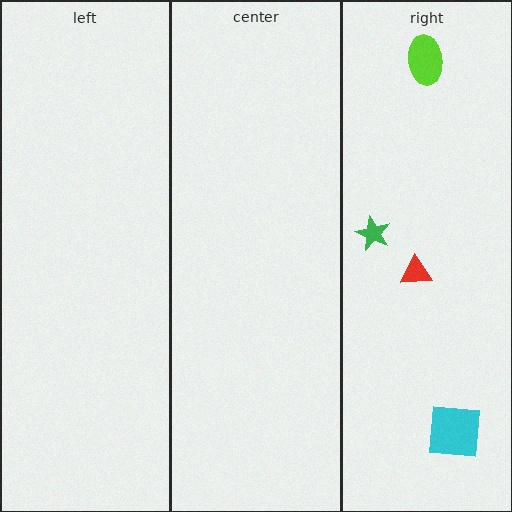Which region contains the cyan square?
The right region.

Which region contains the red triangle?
The right region.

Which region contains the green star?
The right region.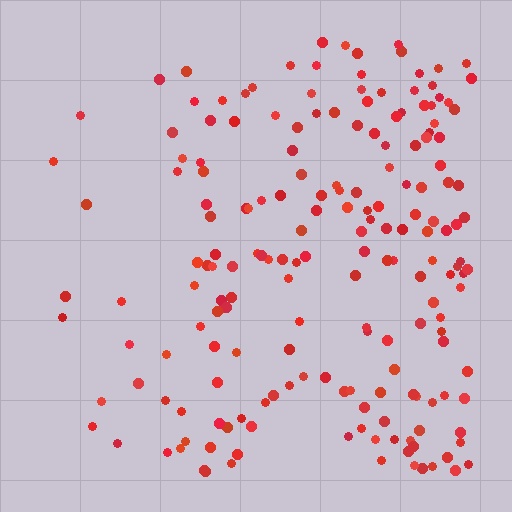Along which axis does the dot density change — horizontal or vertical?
Horizontal.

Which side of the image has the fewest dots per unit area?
The left.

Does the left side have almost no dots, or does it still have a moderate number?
Still a moderate number, just noticeably fewer than the right.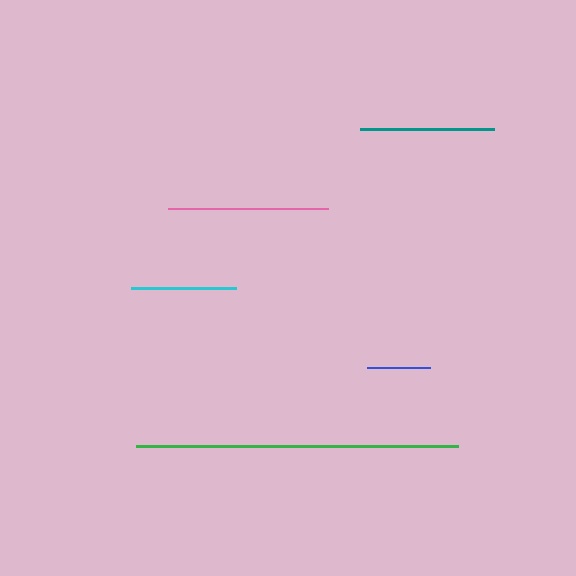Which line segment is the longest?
The green line is the longest at approximately 322 pixels.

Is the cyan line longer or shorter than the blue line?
The cyan line is longer than the blue line.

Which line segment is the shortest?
The blue line is the shortest at approximately 63 pixels.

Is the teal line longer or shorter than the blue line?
The teal line is longer than the blue line.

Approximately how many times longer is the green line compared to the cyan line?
The green line is approximately 3.1 times the length of the cyan line.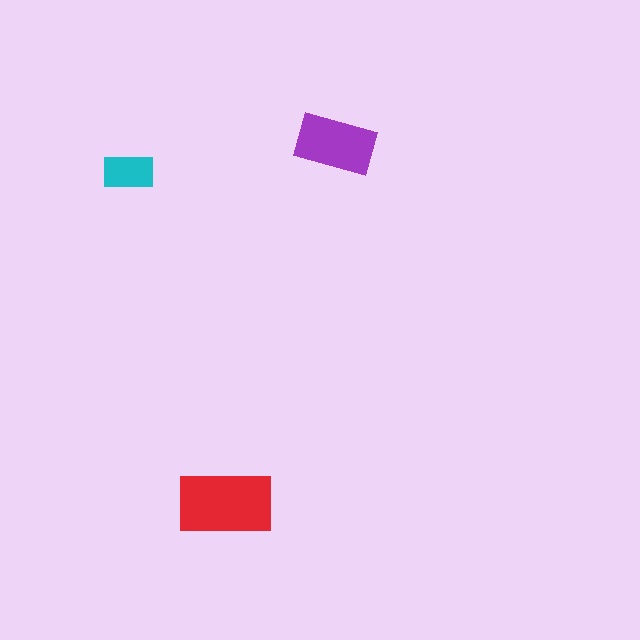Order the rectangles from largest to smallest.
the red one, the purple one, the cyan one.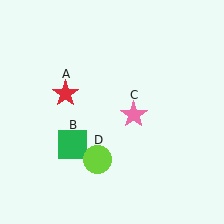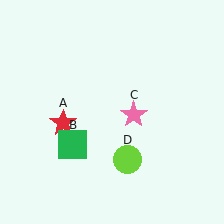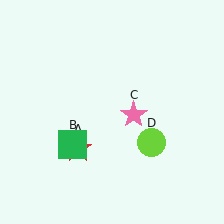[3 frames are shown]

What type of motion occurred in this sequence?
The red star (object A), lime circle (object D) rotated counterclockwise around the center of the scene.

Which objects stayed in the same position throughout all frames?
Green square (object B) and pink star (object C) remained stationary.